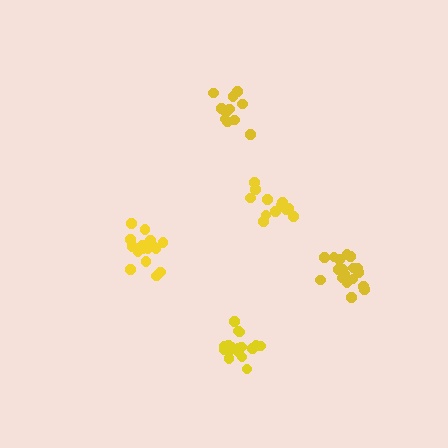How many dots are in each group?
Group 1: 12 dots, Group 2: 12 dots, Group 3: 17 dots, Group 4: 18 dots, Group 5: 16 dots (75 total).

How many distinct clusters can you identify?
There are 5 distinct clusters.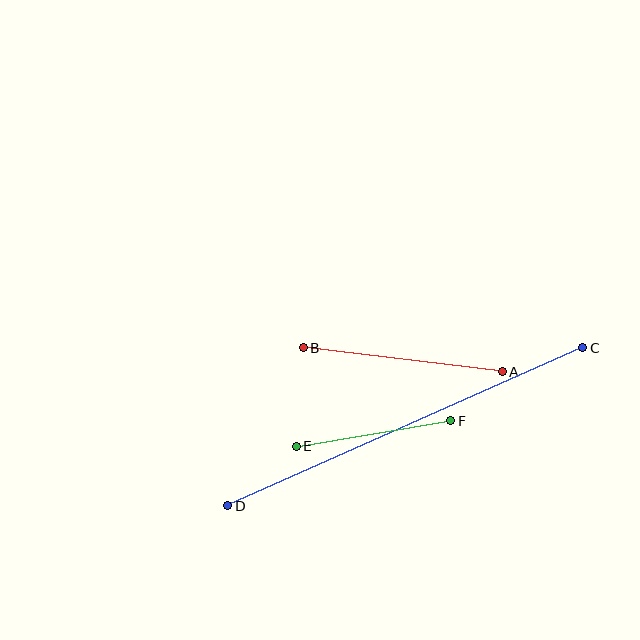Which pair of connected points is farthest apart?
Points C and D are farthest apart.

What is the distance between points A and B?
The distance is approximately 200 pixels.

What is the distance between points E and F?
The distance is approximately 157 pixels.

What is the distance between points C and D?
The distance is approximately 389 pixels.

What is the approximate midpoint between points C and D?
The midpoint is at approximately (405, 427) pixels.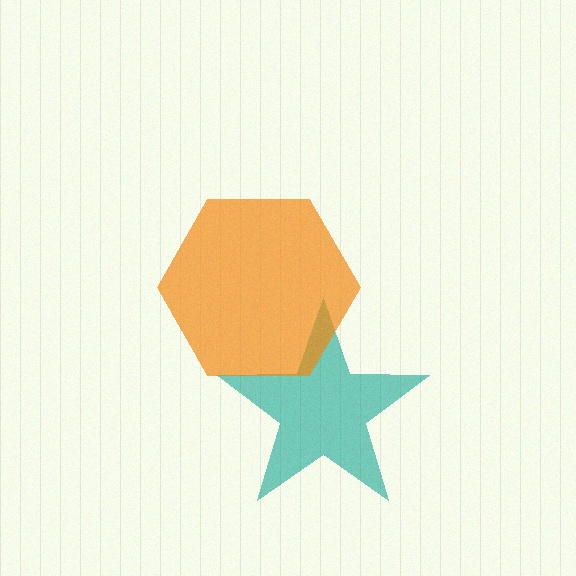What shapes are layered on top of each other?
The layered shapes are: a teal star, an orange hexagon.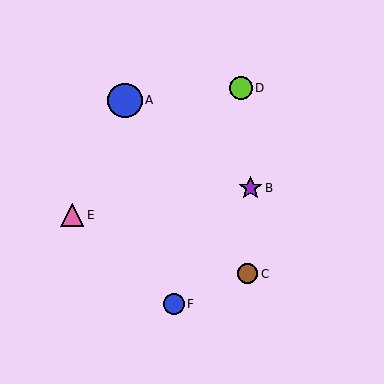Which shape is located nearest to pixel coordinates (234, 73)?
The lime circle (labeled D) at (241, 88) is nearest to that location.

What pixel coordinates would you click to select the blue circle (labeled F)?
Click at (174, 304) to select the blue circle F.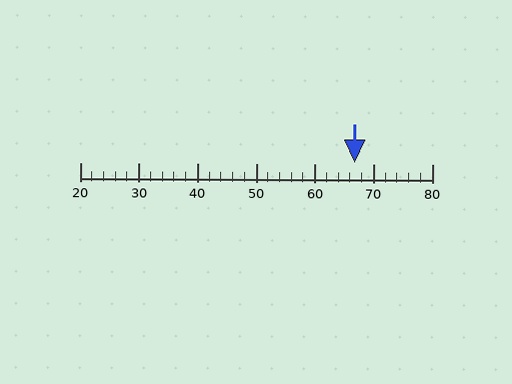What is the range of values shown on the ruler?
The ruler shows values from 20 to 80.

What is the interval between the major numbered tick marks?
The major tick marks are spaced 10 units apart.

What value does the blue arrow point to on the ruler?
The blue arrow points to approximately 67.